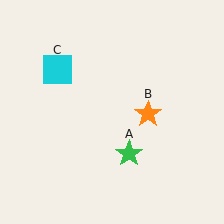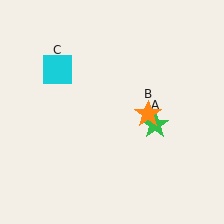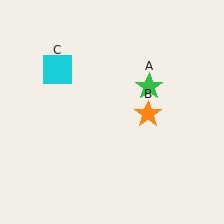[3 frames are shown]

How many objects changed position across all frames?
1 object changed position: green star (object A).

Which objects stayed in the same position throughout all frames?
Orange star (object B) and cyan square (object C) remained stationary.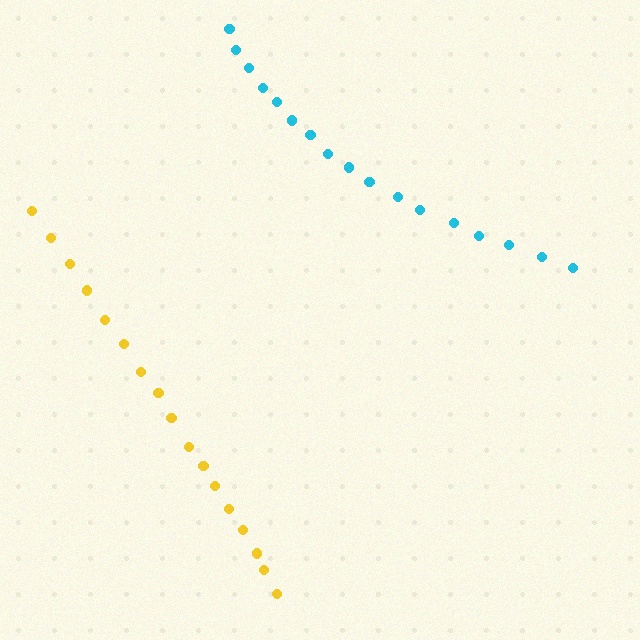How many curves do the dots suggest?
There are 2 distinct paths.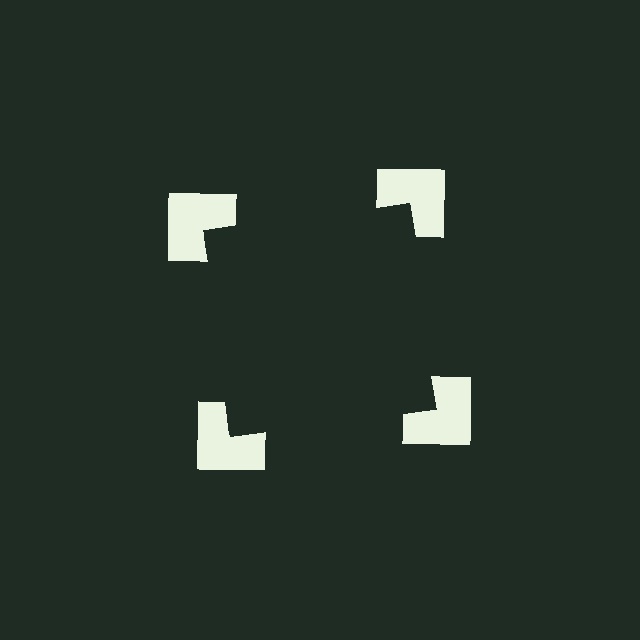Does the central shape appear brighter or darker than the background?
It typically appears slightly darker than the background, even though no actual brightness change is drawn.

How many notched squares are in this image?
There are 4 — one at each vertex of the illusory square.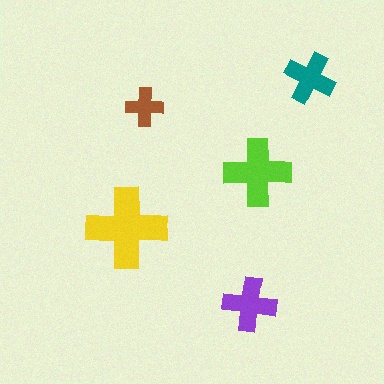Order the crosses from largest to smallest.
the yellow one, the lime one, the purple one, the teal one, the brown one.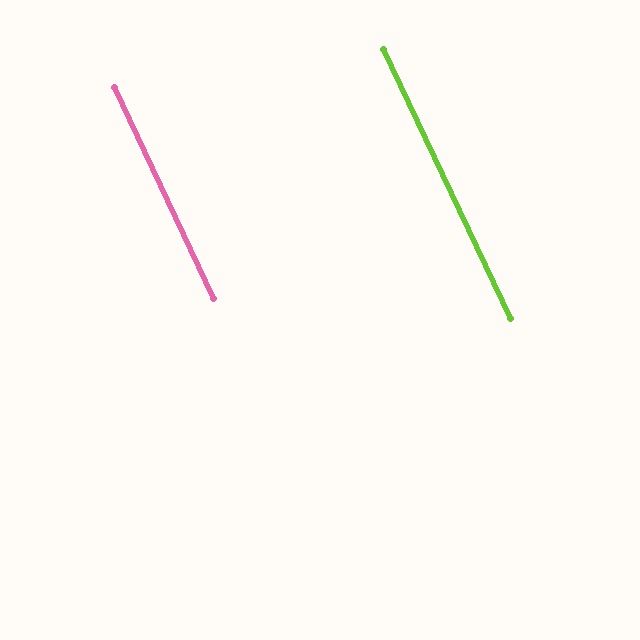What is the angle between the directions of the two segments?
Approximately 0 degrees.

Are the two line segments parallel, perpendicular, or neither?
Parallel — their directions differ by only 0.1°.